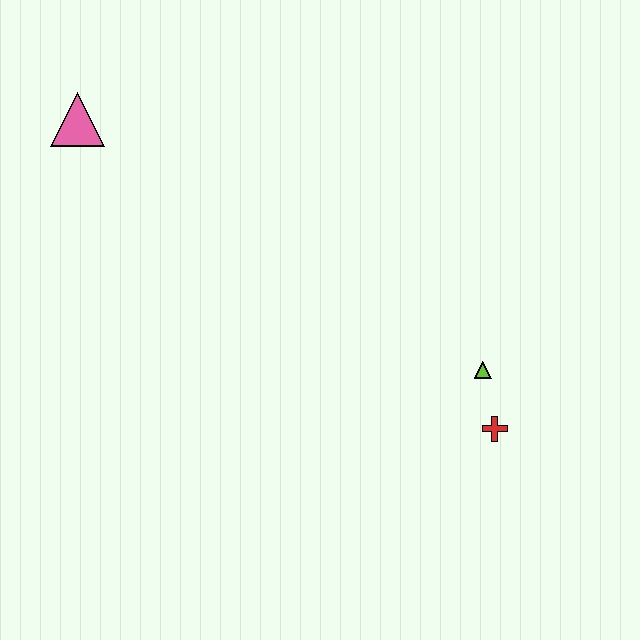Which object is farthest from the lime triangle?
The pink triangle is farthest from the lime triangle.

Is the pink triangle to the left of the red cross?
Yes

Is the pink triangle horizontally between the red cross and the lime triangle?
No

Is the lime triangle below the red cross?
No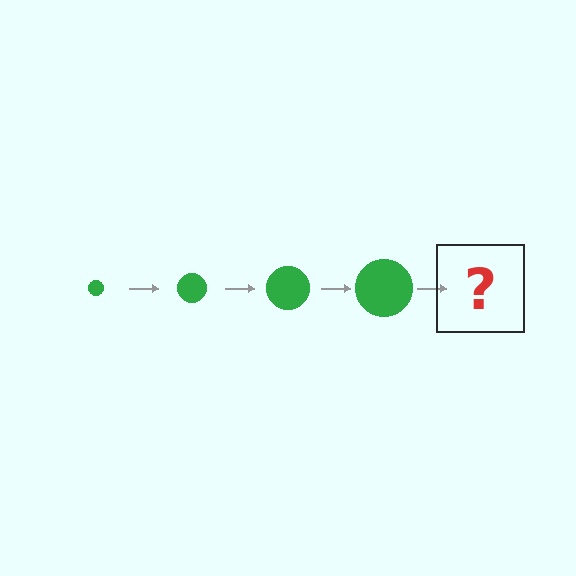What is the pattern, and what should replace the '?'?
The pattern is that the circle gets progressively larger each step. The '?' should be a green circle, larger than the previous one.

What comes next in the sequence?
The next element should be a green circle, larger than the previous one.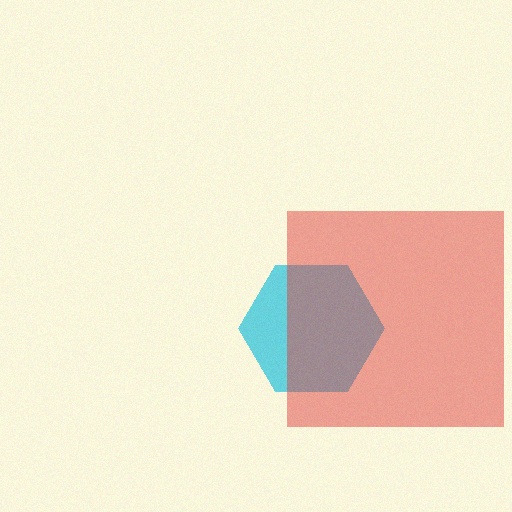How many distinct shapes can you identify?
There are 2 distinct shapes: a cyan hexagon, a red square.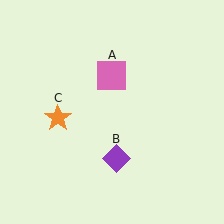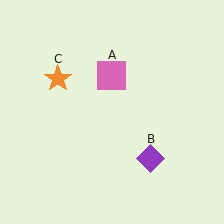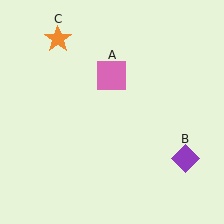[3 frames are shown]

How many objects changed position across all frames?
2 objects changed position: purple diamond (object B), orange star (object C).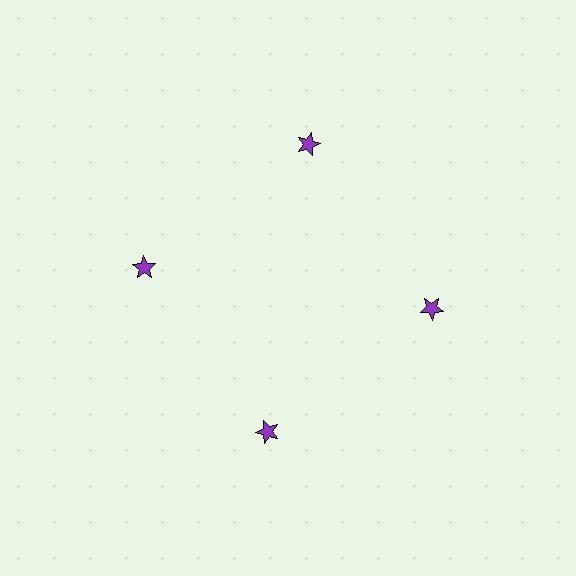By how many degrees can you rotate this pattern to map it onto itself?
The pattern maps onto itself every 90 degrees of rotation.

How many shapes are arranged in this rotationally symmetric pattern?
There are 4 shapes, arranged in 4 groups of 1.